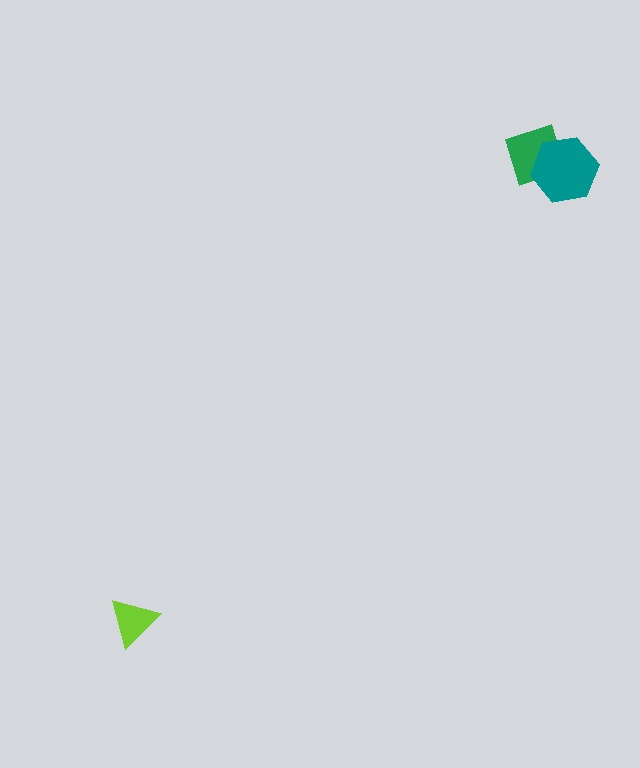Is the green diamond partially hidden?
Yes, it is partially covered by another shape.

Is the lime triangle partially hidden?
No, no other shape covers it.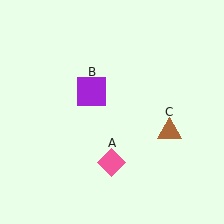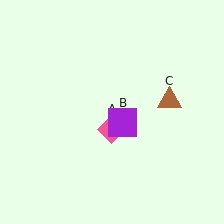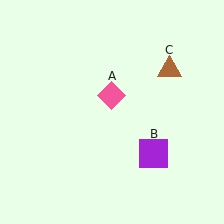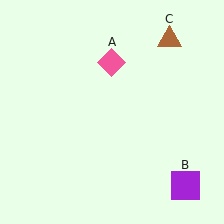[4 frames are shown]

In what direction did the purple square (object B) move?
The purple square (object B) moved down and to the right.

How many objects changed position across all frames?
3 objects changed position: pink diamond (object A), purple square (object B), brown triangle (object C).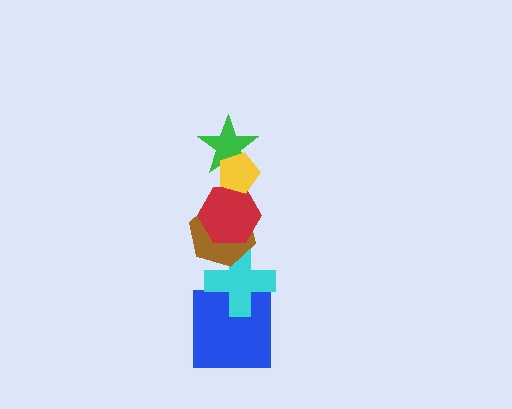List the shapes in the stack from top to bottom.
From top to bottom: the yellow pentagon, the green star, the red hexagon, the brown hexagon, the cyan cross, the blue square.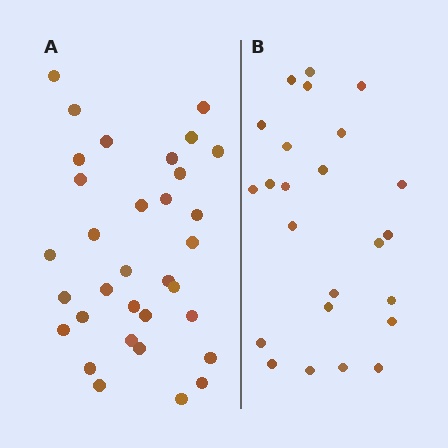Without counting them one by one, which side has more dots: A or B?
Region A (the left region) has more dots.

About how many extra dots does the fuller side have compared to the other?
Region A has roughly 8 or so more dots than region B.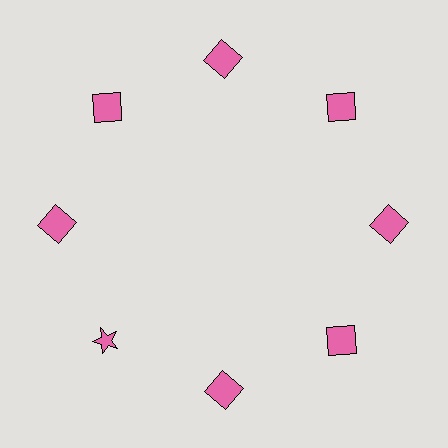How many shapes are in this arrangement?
There are 8 shapes arranged in a ring pattern.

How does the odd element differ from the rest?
It has a different shape: star instead of square.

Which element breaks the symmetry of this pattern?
The pink star at roughly the 8 o'clock position breaks the symmetry. All other shapes are pink squares.